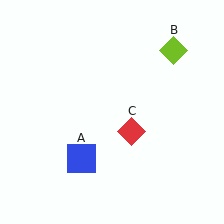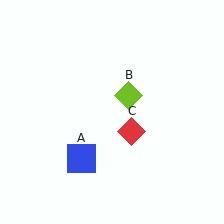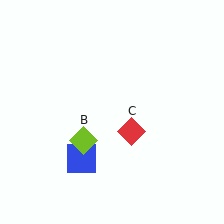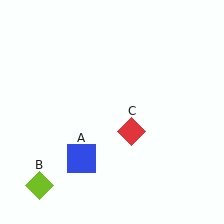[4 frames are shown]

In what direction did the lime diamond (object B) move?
The lime diamond (object B) moved down and to the left.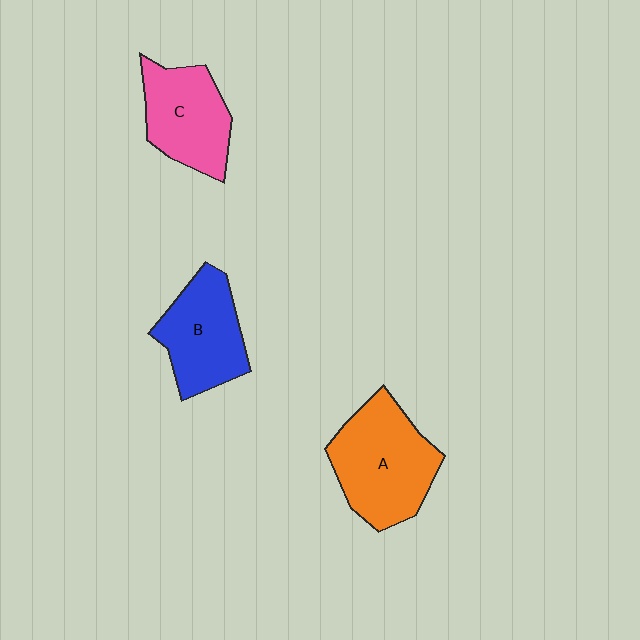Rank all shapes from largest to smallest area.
From largest to smallest: A (orange), B (blue), C (pink).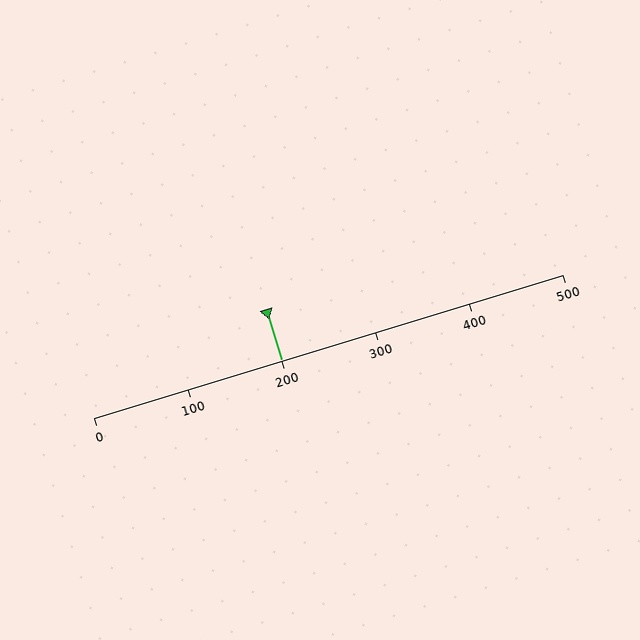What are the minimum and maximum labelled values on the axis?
The axis runs from 0 to 500.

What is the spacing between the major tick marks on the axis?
The major ticks are spaced 100 apart.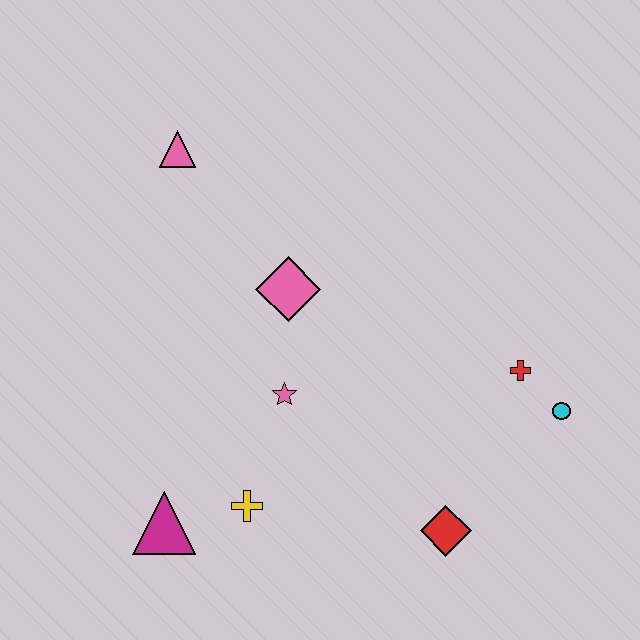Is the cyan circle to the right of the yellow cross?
Yes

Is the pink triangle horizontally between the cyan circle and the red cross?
No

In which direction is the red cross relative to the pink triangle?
The red cross is to the right of the pink triangle.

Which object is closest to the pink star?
The pink diamond is closest to the pink star.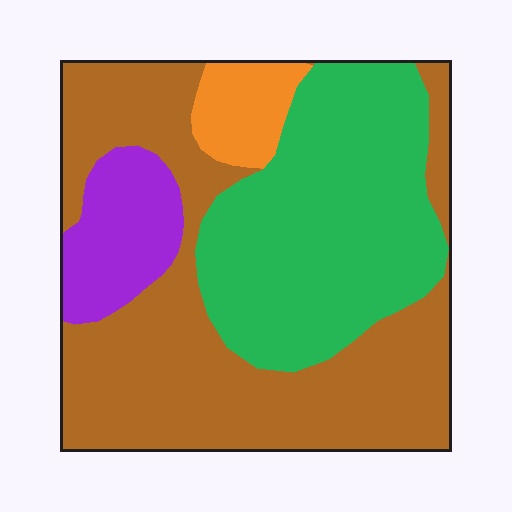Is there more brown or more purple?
Brown.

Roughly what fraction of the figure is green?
Green covers 36% of the figure.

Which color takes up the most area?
Brown, at roughly 50%.